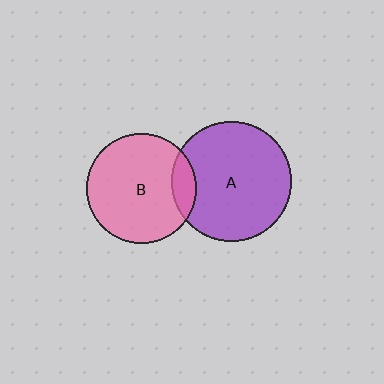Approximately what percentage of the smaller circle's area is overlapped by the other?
Approximately 15%.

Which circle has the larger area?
Circle A (purple).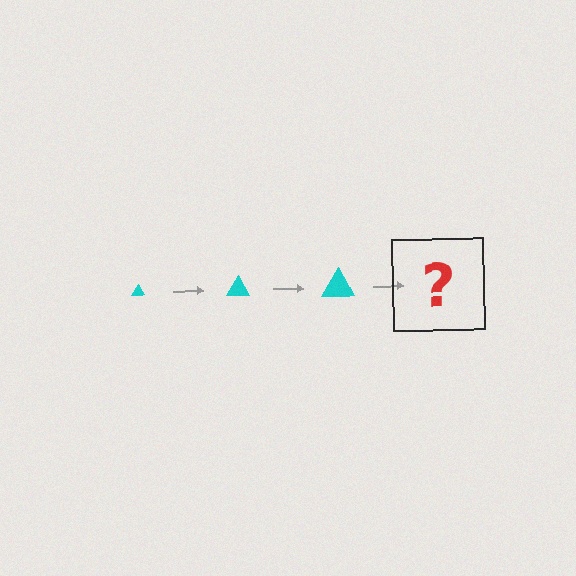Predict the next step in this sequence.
The next step is a cyan triangle, larger than the previous one.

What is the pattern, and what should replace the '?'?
The pattern is that the triangle gets progressively larger each step. The '?' should be a cyan triangle, larger than the previous one.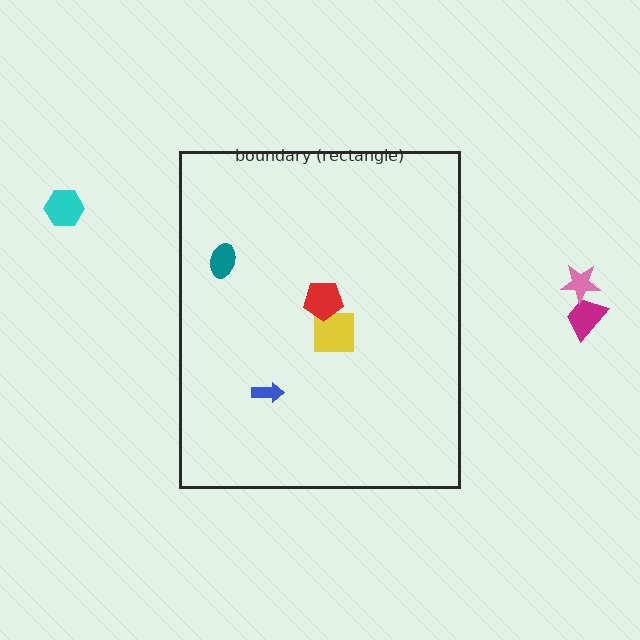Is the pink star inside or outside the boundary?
Outside.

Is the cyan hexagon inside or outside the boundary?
Outside.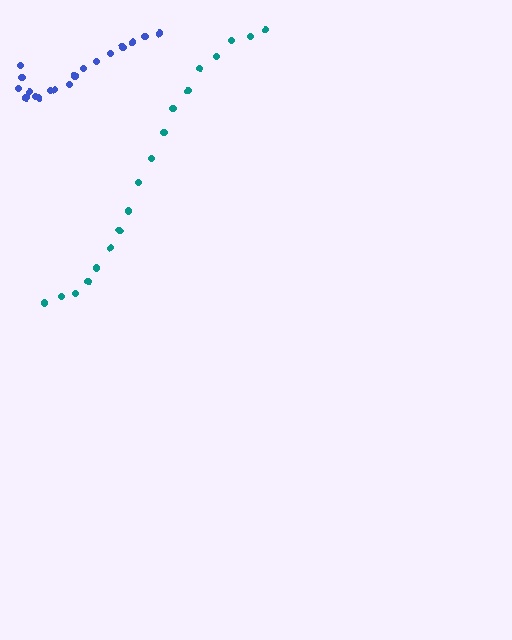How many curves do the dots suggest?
There are 2 distinct paths.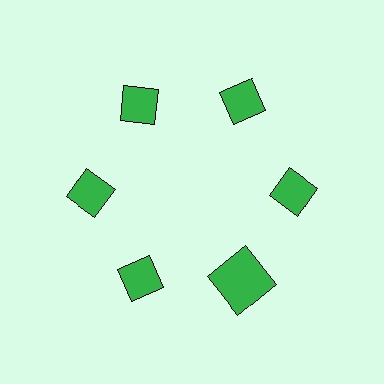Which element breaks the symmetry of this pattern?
The green square at roughly the 5 o'clock position breaks the symmetry. All other shapes are green diamonds.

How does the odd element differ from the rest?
It has a different shape: square instead of diamond.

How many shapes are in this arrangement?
There are 6 shapes arranged in a ring pattern.